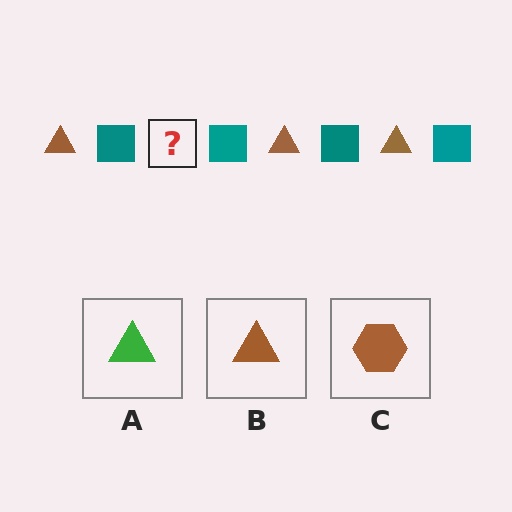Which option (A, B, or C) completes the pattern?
B.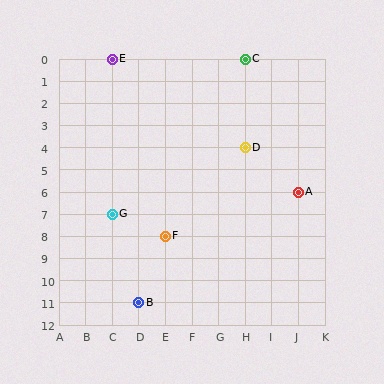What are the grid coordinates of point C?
Point C is at grid coordinates (H, 0).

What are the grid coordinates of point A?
Point A is at grid coordinates (J, 6).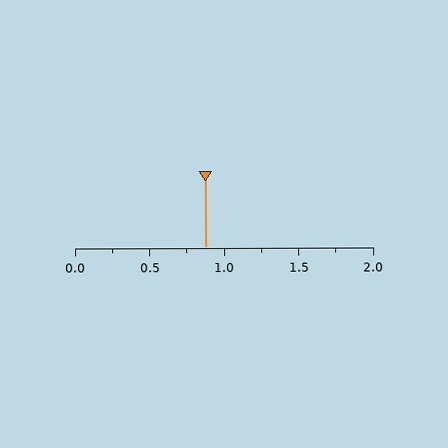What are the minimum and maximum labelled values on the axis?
The axis runs from 0.0 to 2.0.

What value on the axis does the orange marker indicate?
The marker indicates approximately 0.88.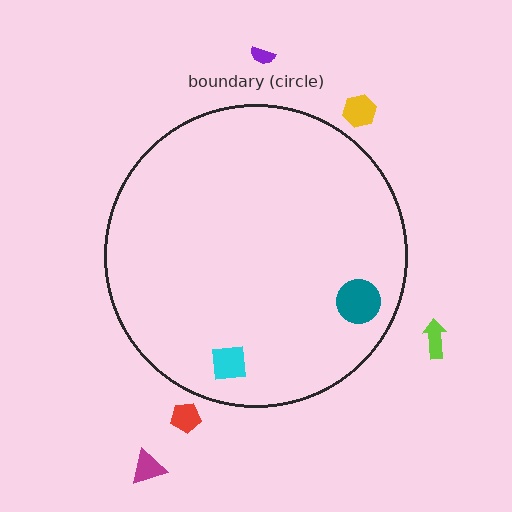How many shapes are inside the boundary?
2 inside, 5 outside.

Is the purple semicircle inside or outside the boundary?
Outside.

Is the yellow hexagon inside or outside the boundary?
Outside.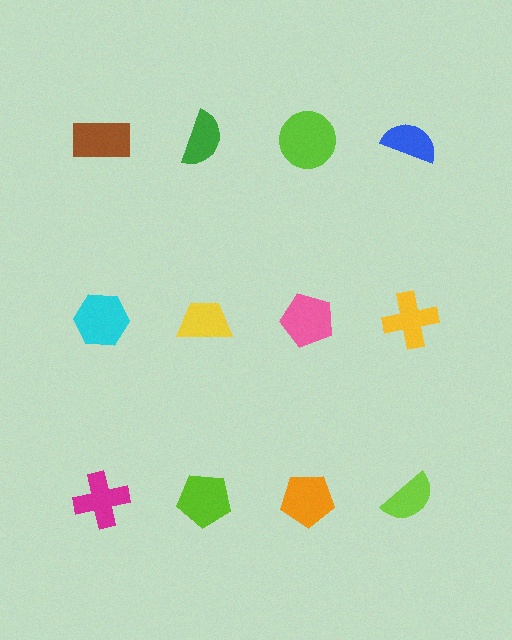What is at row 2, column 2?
A yellow trapezoid.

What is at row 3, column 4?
A lime semicircle.